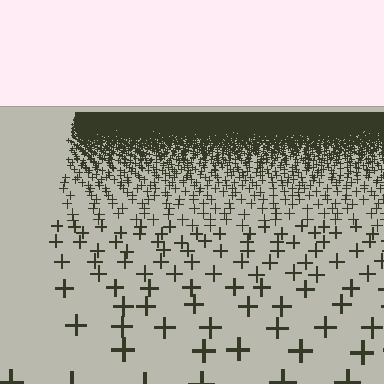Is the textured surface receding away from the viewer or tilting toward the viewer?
The surface is receding away from the viewer. Texture elements get smaller and denser toward the top.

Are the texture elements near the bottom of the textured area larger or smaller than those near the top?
Larger. Near the bottom, elements are closer to the viewer and appear at a bigger on-screen size.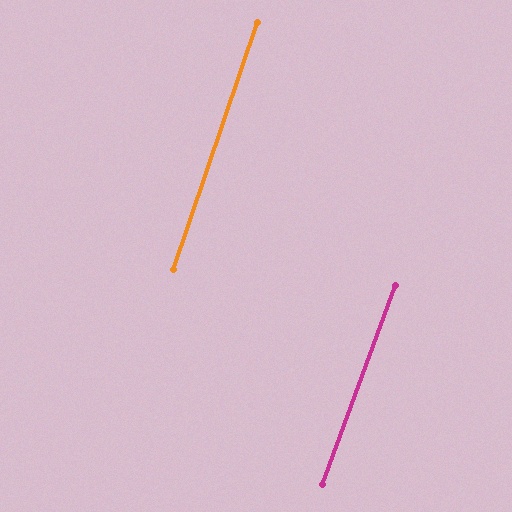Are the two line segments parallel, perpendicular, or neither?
Parallel — their directions differ by only 1.3°.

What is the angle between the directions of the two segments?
Approximately 1 degree.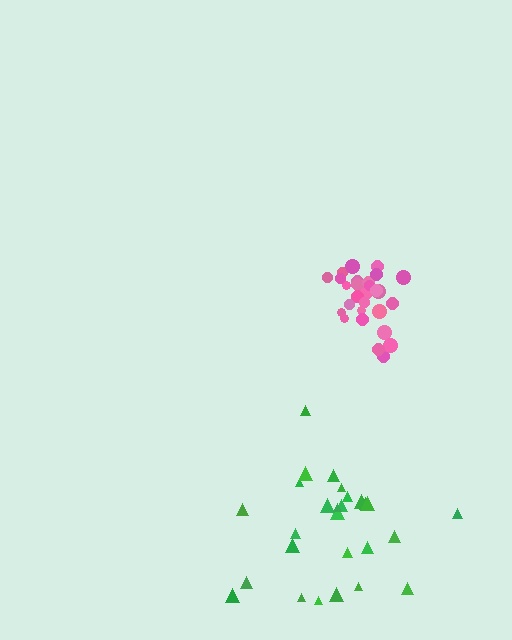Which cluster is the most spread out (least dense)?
Green.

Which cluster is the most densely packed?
Pink.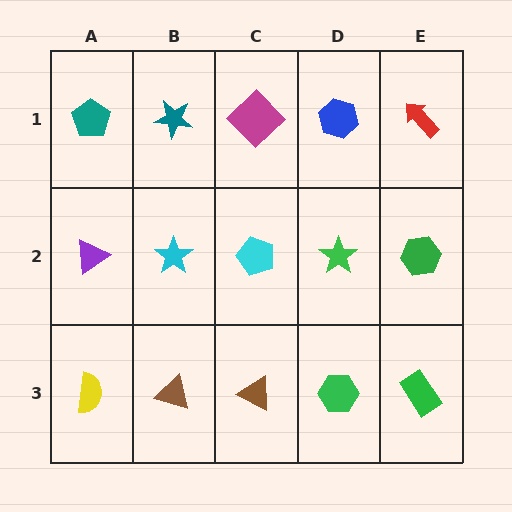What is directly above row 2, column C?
A magenta diamond.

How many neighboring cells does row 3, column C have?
3.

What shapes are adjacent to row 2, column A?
A teal pentagon (row 1, column A), a yellow semicircle (row 3, column A), a cyan star (row 2, column B).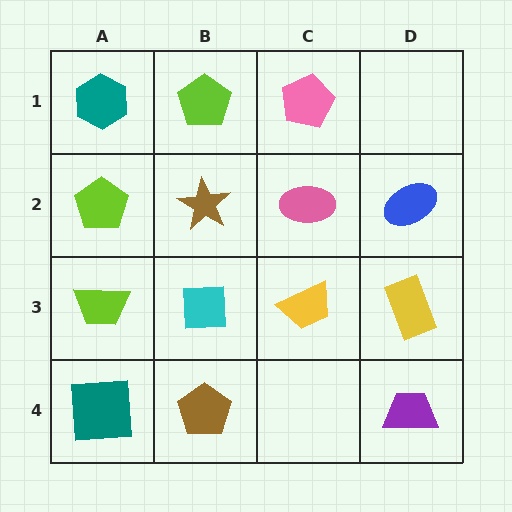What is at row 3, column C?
A yellow trapezoid.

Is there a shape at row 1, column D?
No, that cell is empty.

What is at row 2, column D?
A blue ellipse.